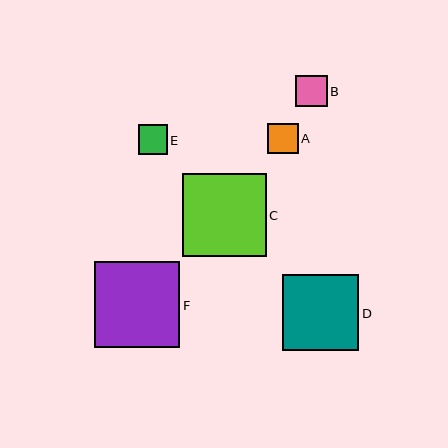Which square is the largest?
Square F is the largest with a size of approximately 85 pixels.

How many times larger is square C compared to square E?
Square C is approximately 2.9 times the size of square E.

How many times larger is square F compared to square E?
Square F is approximately 2.9 times the size of square E.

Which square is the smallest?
Square E is the smallest with a size of approximately 29 pixels.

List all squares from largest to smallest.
From largest to smallest: F, C, D, B, A, E.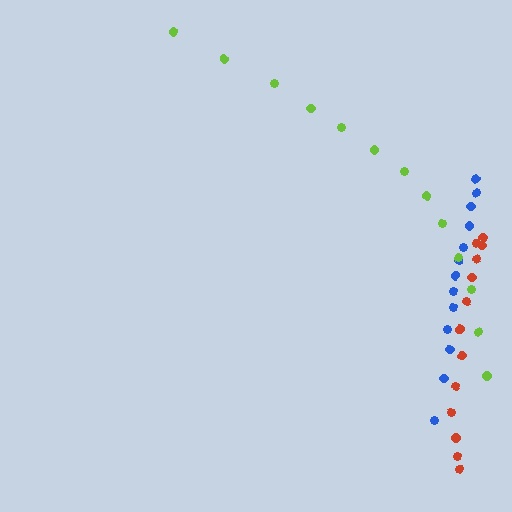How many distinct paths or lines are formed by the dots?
There are 3 distinct paths.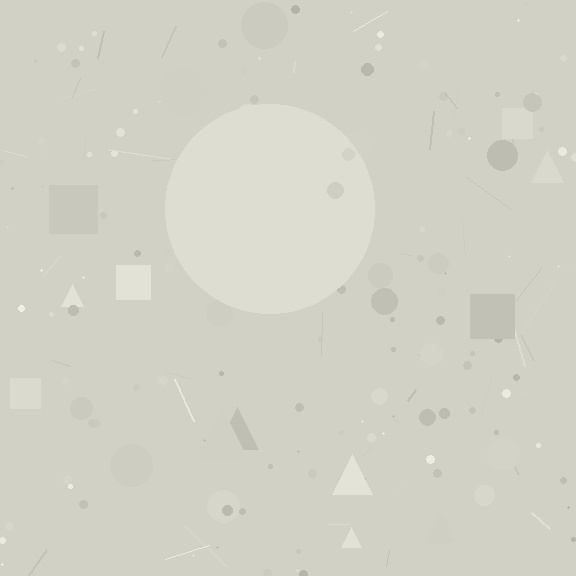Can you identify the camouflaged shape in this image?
The camouflaged shape is a circle.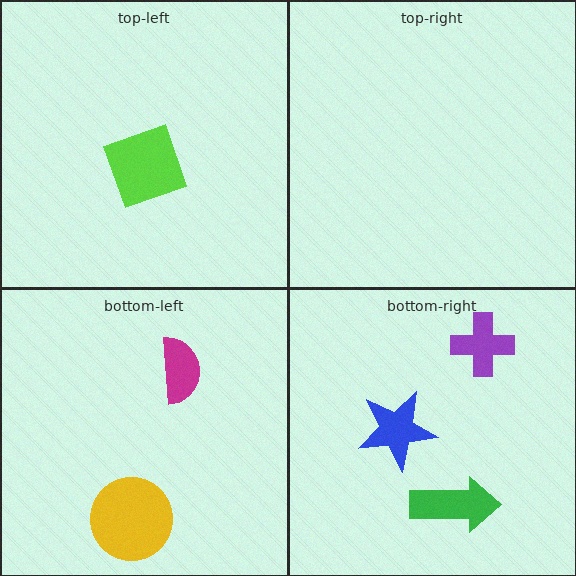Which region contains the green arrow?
The bottom-right region.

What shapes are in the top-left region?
The lime diamond.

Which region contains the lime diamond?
The top-left region.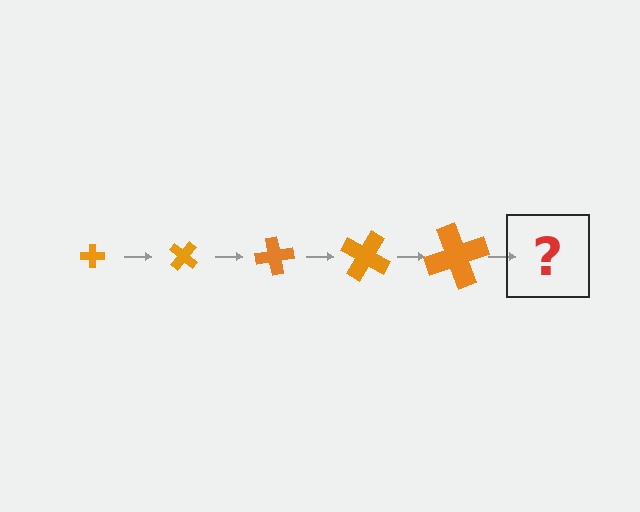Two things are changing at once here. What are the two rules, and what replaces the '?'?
The two rules are that the cross grows larger each step and it rotates 40 degrees each step. The '?' should be a cross, larger than the previous one and rotated 200 degrees from the start.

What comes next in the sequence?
The next element should be a cross, larger than the previous one and rotated 200 degrees from the start.